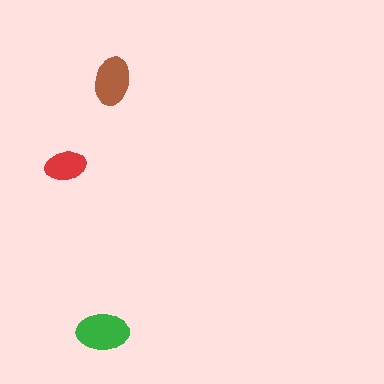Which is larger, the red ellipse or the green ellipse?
The green one.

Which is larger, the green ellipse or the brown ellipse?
The green one.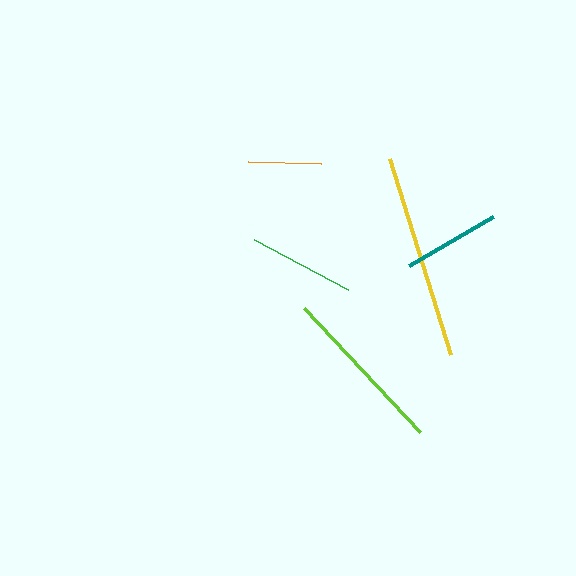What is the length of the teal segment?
The teal segment is approximately 97 pixels long.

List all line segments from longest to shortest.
From longest to shortest: yellow, lime, green, teal, orange.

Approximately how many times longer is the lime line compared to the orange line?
The lime line is approximately 2.3 times the length of the orange line.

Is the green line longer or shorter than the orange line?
The green line is longer than the orange line.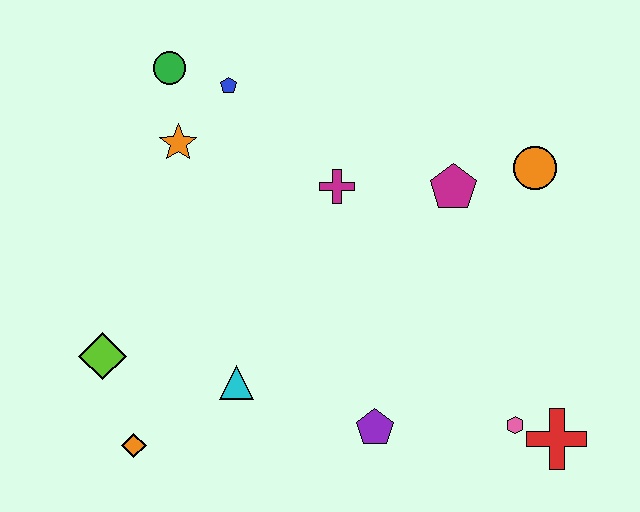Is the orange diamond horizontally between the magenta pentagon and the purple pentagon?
No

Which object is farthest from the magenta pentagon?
The orange diamond is farthest from the magenta pentagon.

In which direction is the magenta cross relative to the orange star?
The magenta cross is to the right of the orange star.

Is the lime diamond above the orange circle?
No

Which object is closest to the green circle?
The blue pentagon is closest to the green circle.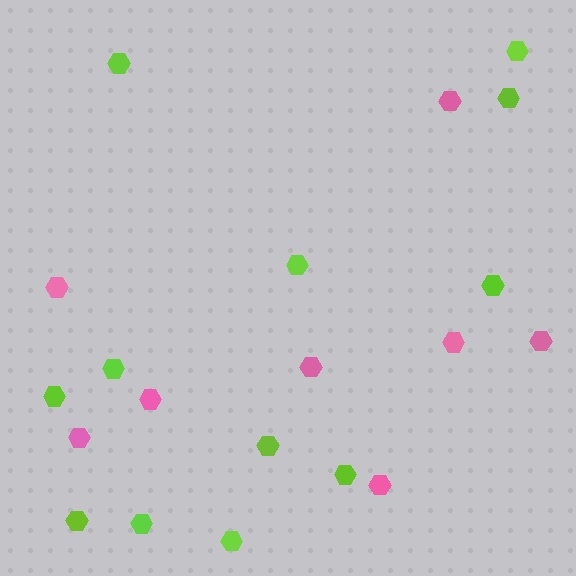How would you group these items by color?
There are 2 groups: one group of pink hexagons (8) and one group of lime hexagons (12).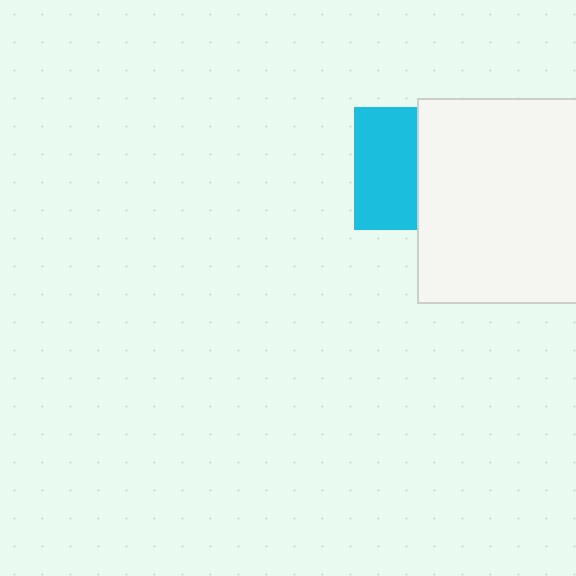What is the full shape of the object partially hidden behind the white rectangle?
The partially hidden object is a cyan square.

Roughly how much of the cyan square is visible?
About half of it is visible (roughly 52%).